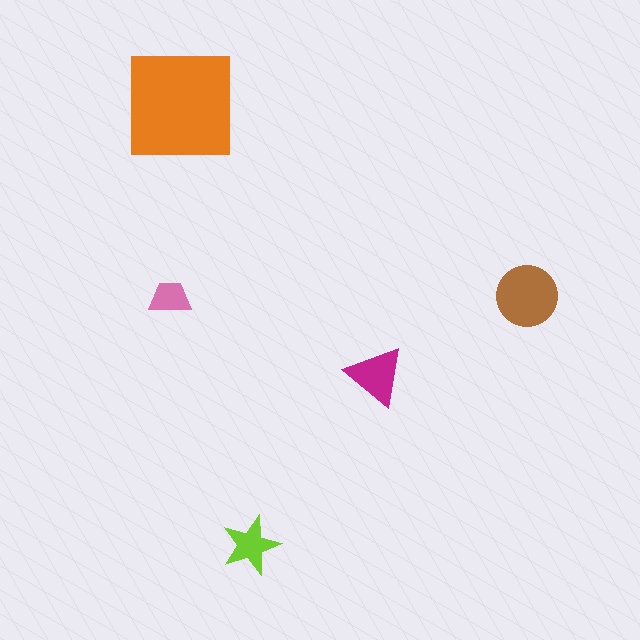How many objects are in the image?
There are 5 objects in the image.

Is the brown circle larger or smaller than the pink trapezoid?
Larger.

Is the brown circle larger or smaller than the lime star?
Larger.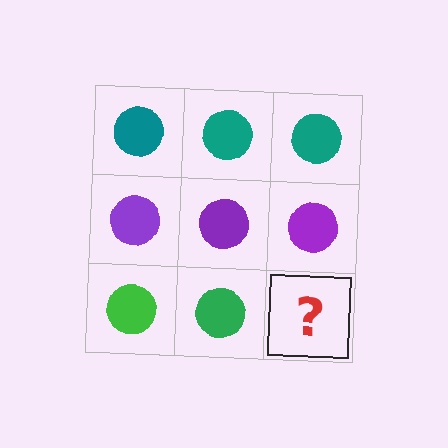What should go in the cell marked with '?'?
The missing cell should contain a green circle.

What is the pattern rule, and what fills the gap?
The rule is that each row has a consistent color. The gap should be filled with a green circle.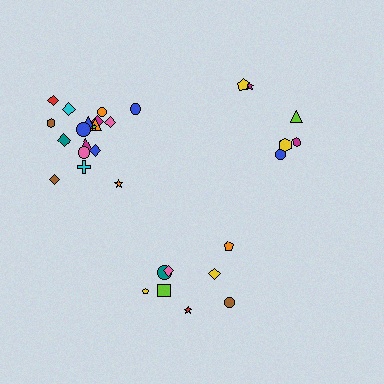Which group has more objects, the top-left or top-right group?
The top-left group.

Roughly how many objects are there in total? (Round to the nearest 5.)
Roughly 30 objects in total.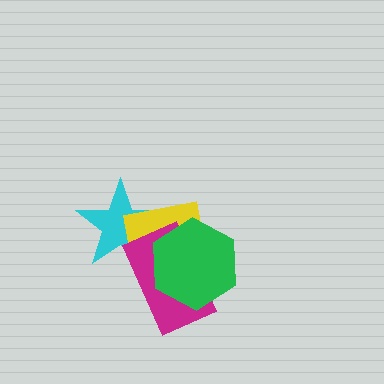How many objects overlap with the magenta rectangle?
3 objects overlap with the magenta rectangle.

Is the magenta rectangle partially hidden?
Yes, it is partially covered by another shape.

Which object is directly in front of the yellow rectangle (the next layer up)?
The magenta rectangle is directly in front of the yellow rectangle.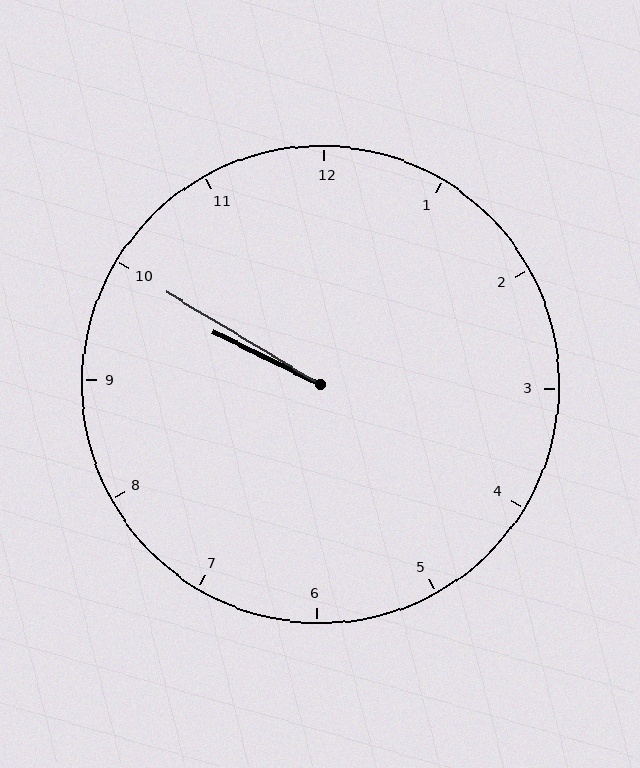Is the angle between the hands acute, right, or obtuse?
It is acute.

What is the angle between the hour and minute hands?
Approximately 5 degrees.